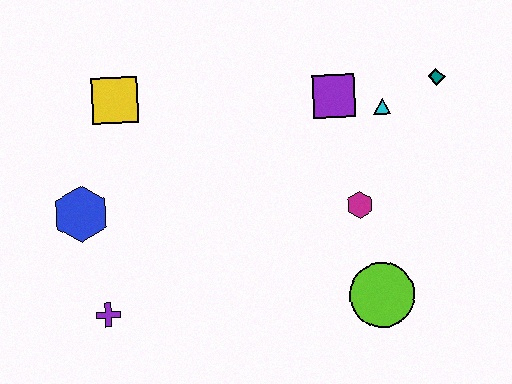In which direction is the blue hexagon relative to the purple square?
The blue hexagon is to the left of the purple square.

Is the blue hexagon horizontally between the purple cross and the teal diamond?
No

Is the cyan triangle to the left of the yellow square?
No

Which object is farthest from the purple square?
The purple cross is farthest from the purple square.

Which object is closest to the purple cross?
The blue hexagon is closest to the purple cross.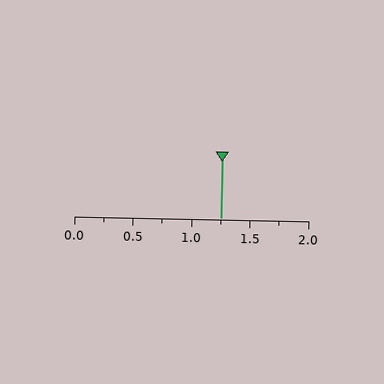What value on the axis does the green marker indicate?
The marker indicates approximately 1.25.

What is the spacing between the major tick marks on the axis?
The major ticks are spaced 0.5 apart.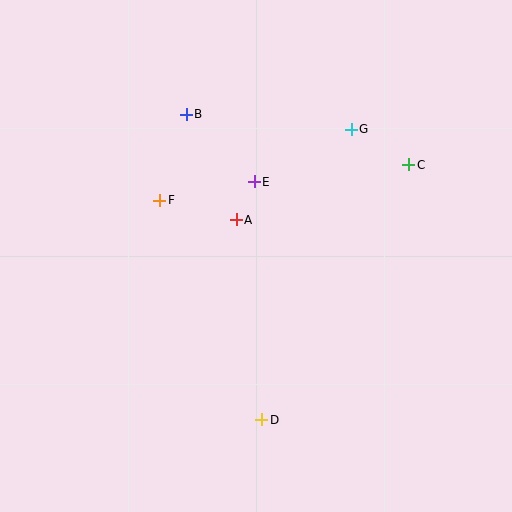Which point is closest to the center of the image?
Point A at (236, 220) is closest to the center.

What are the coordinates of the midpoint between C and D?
The midpoint between C and D is at (335, 292).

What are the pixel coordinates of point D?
Point D is at (262, 420).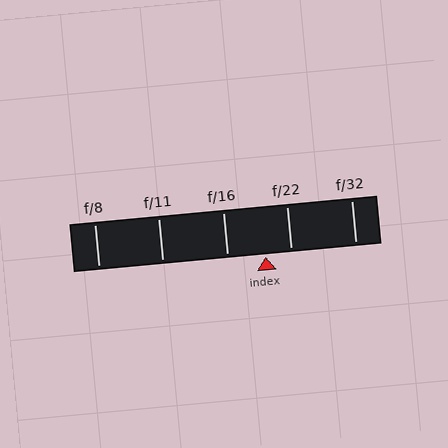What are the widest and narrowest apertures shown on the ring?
The widest aperture shown is f/8 and the narrowest is f/32.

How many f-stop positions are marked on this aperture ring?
There are 5 f-stop positions marked.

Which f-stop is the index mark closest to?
The index mark is closest to f/22.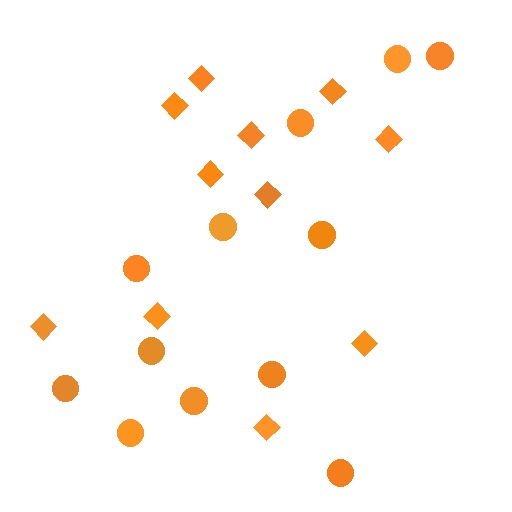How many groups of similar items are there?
There are 2 groups: one group of circles (12) and one group of diamonds (11).